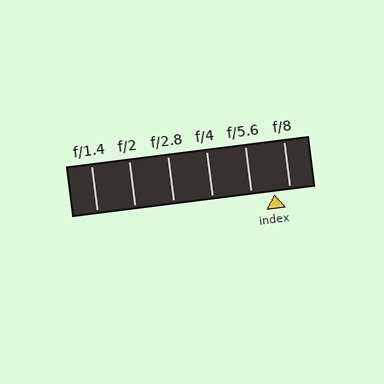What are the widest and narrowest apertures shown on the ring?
The widest aperture shown is f/1.4 and the narrowest is f/8.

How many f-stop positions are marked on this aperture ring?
There are 6 f-stop positions marked.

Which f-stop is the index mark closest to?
The index mark is closest to f/8.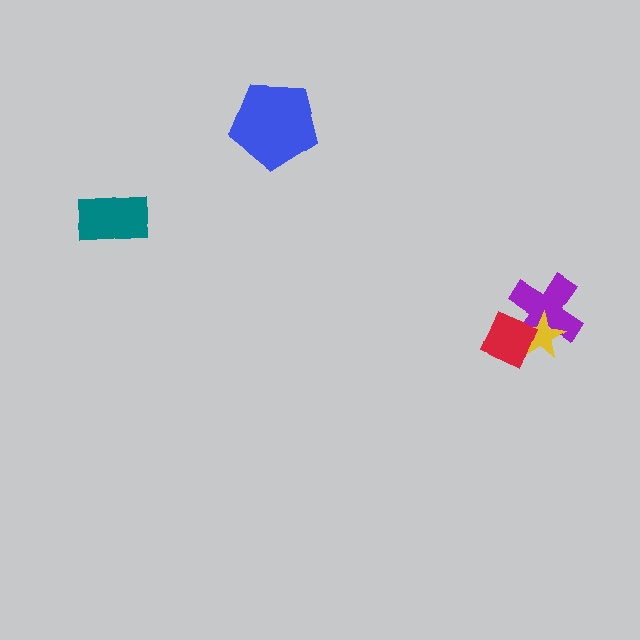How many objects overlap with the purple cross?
2 objects overlap with the purple cross.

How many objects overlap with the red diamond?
2 objects overlap with the red diamond.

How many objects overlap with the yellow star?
2 objects overlap with the yellow star.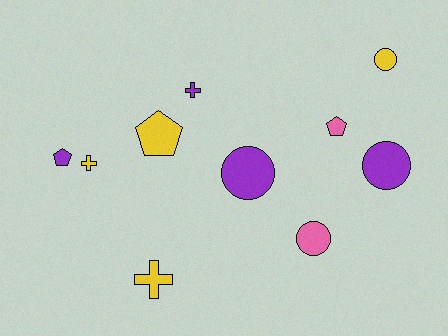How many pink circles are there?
There is 1 pink circle.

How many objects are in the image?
There are 10 objects.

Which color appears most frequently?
Yellow, with 4 objects.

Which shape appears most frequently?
Circle, with 4 objects.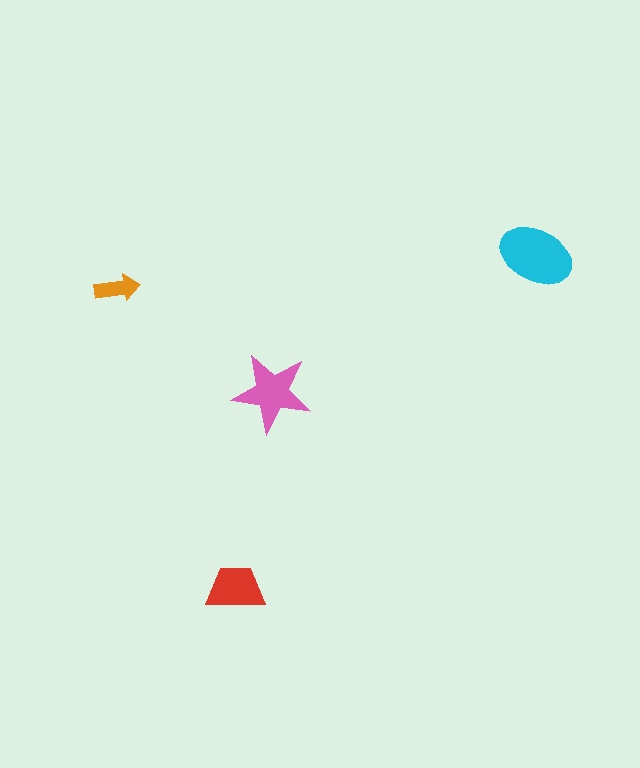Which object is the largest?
The cyan ellipse.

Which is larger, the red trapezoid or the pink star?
The pink star.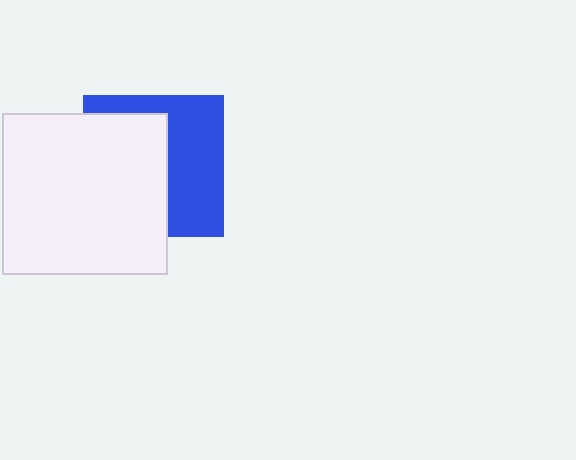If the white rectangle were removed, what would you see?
You would see the complete blue square.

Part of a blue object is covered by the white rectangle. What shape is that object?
It is a square.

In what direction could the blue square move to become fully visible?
The blue square could move right. That would shift it out from behind the white rectangle entirely.